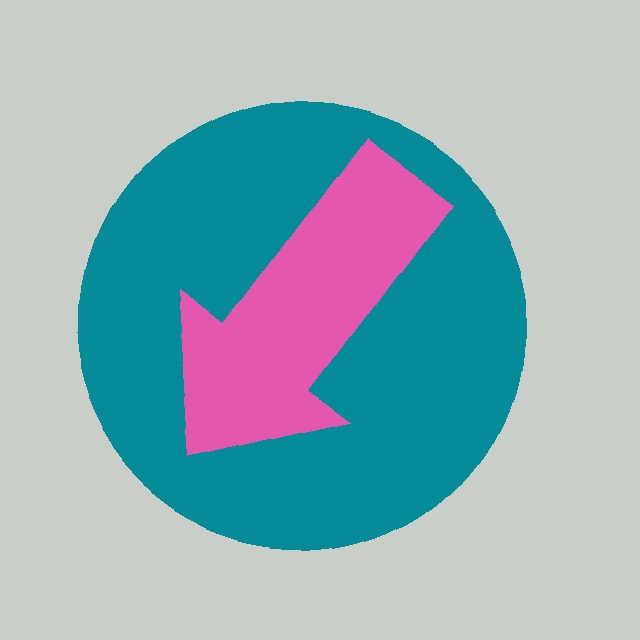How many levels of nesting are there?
2.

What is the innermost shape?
The pink arrow.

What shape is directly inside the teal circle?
The pink arrow.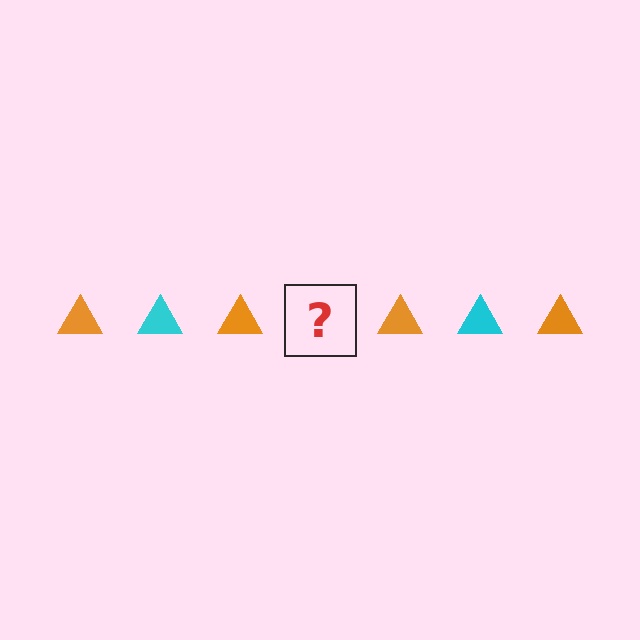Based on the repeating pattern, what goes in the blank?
The blank should be a cyan triangle.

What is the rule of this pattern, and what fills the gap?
The rule is that the pattern cycles through orange, cyan triangles. The gap should be filled with a cyan triangle.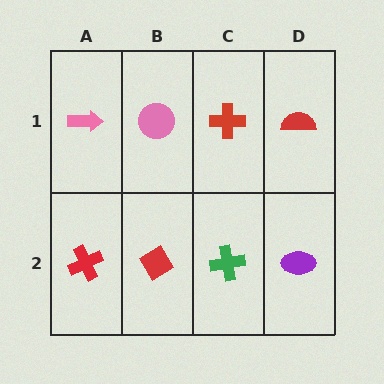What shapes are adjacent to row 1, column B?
A red diamond (row 2, column B), a pink arrow (row 1, column A), a red cross (row 1, column C).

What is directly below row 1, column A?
A red cross.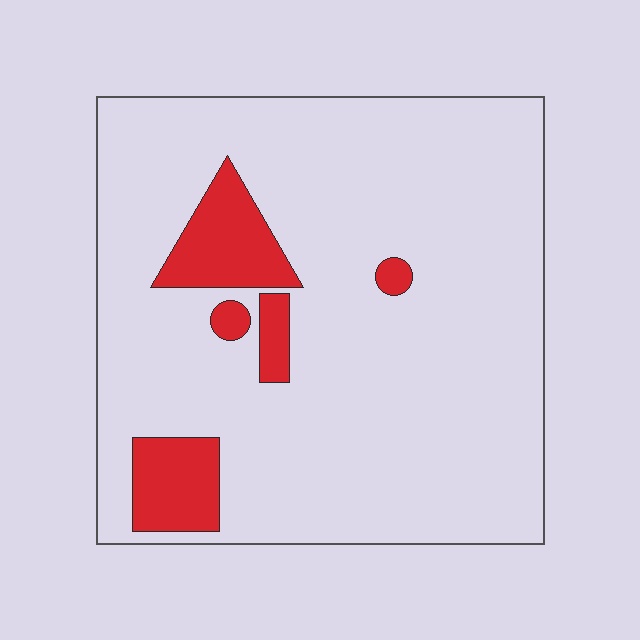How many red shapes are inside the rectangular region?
5.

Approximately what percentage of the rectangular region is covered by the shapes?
Approximately 10%.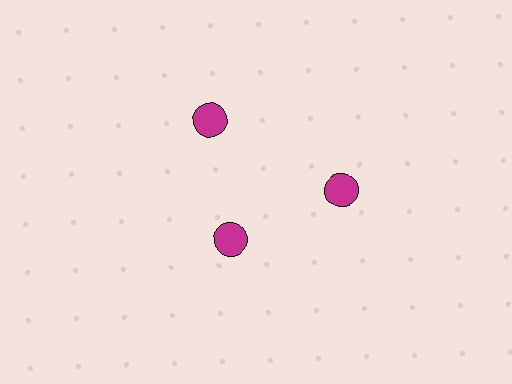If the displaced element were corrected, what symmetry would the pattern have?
It would have 3-fold rotational symmetry — the pattern would map onto itself every 120 degrees.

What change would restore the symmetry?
The symmetry would be restored by moving it outward, back onto the ring so that all 3 circles sit at equal angles and equal distance from the center.